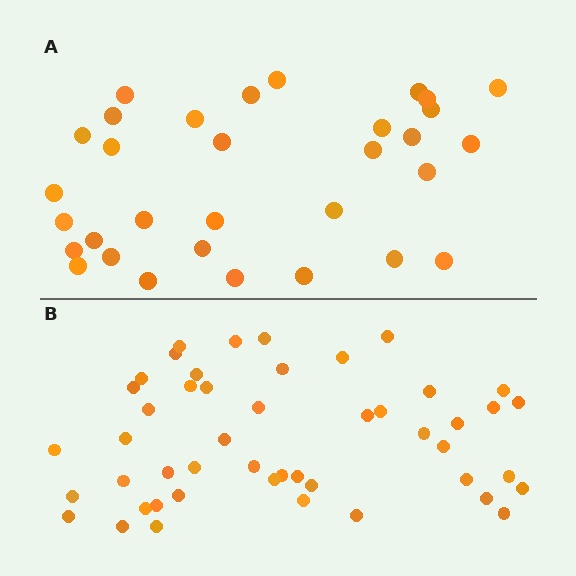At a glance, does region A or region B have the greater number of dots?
Region B (the bottom region) has more dots.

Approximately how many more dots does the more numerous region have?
Region B has approximately 15 more dots than region A.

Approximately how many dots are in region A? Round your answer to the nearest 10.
About 30 dots. (The exact count is 32, which rounds to 30.)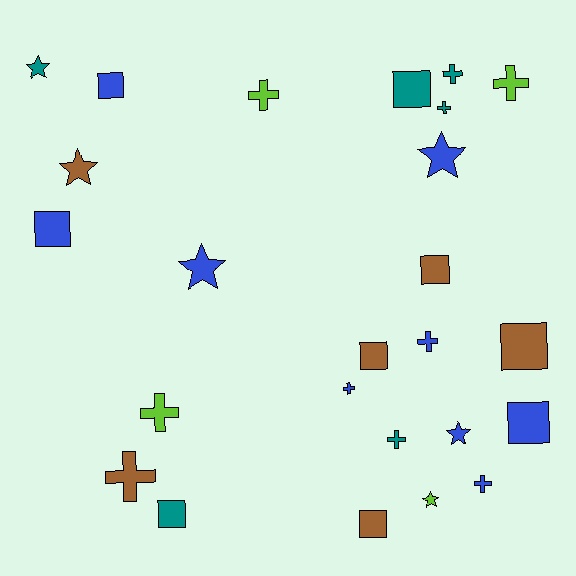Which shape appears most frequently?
Cross, with 10 objects.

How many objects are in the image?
There are 25 objects.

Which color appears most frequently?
Blue, with 9 objects.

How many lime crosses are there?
There are 3 lime crosses.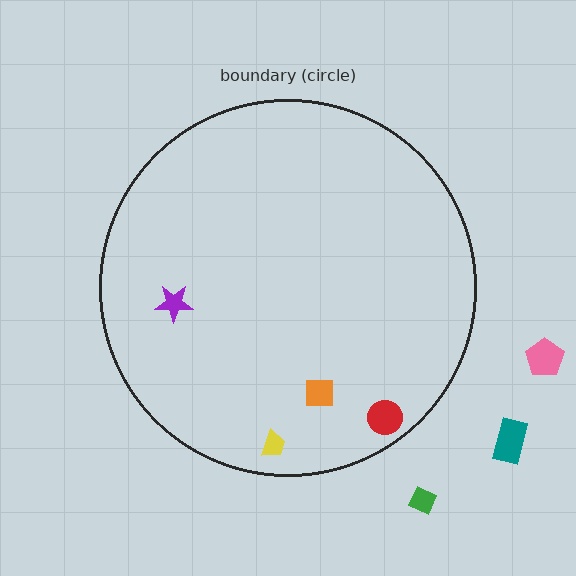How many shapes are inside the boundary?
4 inside, 3 outside.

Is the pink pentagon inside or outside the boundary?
Outside.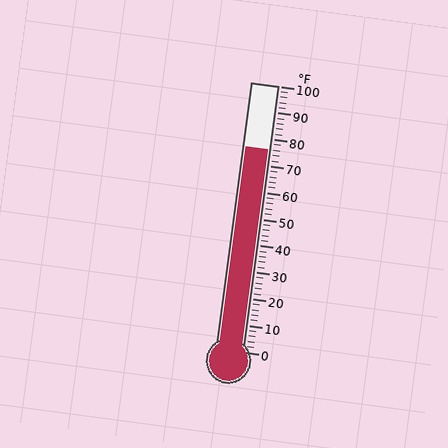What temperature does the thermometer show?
The thermometer shows approximately 76°F.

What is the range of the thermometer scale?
The thermometer scale ranges from 0°F to 100°F.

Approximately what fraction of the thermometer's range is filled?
The thermometer is filled to approximately 75% of its range.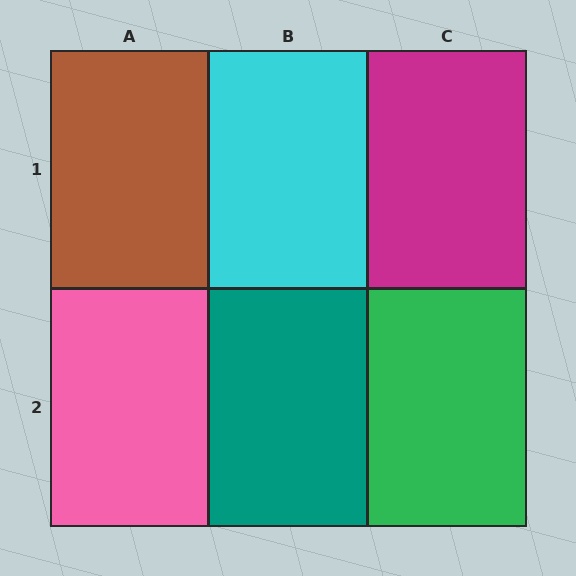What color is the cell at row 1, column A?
Brown.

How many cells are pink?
1 cell is pink.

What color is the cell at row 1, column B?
Cyan.